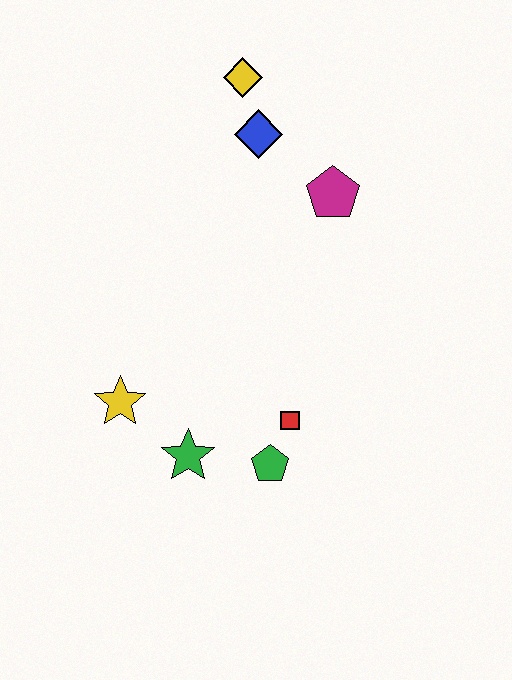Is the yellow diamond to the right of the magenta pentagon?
No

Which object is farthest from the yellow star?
The yellow diamond is farthest from the yellow star.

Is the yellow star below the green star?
No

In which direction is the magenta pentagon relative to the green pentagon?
The magenta pentagon is above the green pentagon.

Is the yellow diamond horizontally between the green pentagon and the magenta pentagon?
No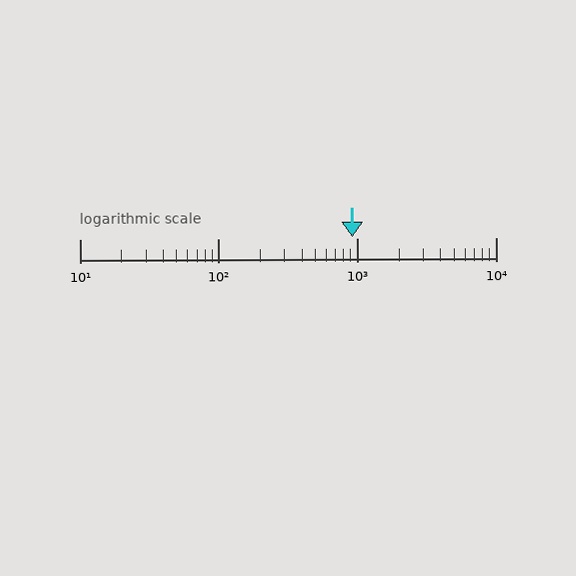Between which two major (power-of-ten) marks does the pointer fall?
The pointer is between 100 and 1000.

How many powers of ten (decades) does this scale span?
The scale spans 3 decades, from 10 to 10000.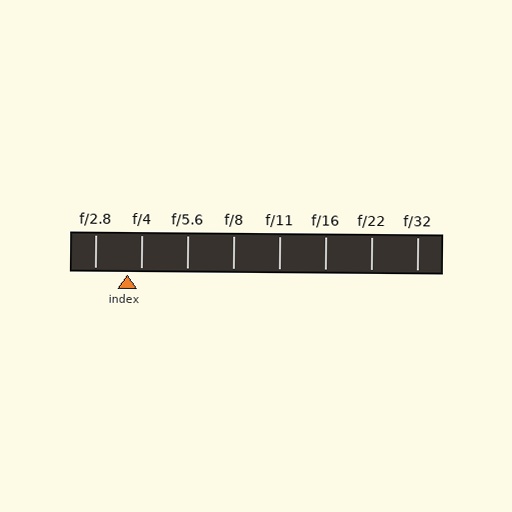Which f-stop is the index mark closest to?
The index mark is closest to f/4.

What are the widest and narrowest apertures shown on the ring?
The widest aperture shown is f/2.8 and the narrowest is f/32.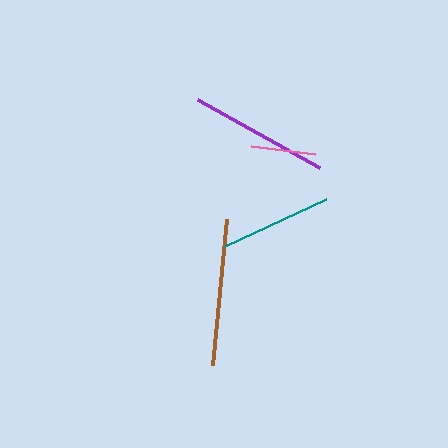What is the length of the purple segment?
The purple segment is approximately 140 pixels long.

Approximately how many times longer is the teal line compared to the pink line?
The teal line is approximately 1.7 times the length of the pink line.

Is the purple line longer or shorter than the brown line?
The brown line is longer than the purple line.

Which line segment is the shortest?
The pink line is the shortest at approximately 65 pixels.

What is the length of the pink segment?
The pink segment is approximately 65 pixels long.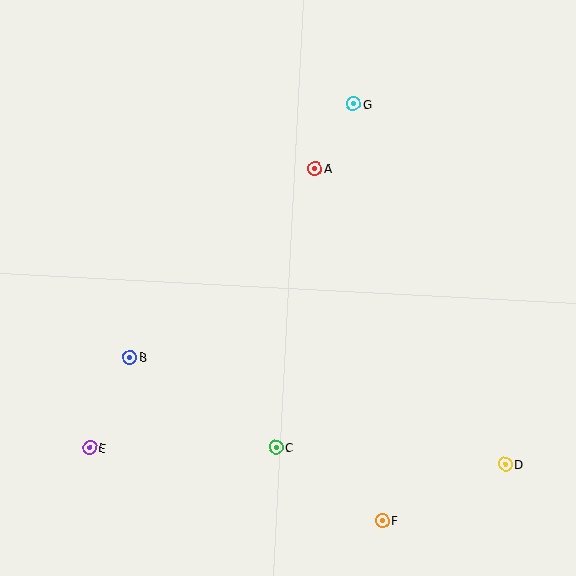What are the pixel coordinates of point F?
Point F is at (382, 520).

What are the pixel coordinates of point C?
Point C is at (276, 447).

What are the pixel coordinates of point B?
Point B is at (130, 357).